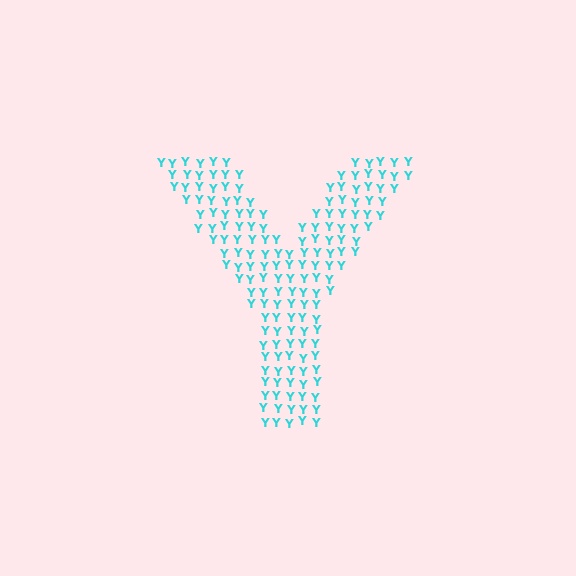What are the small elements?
The small elements are letter Y's.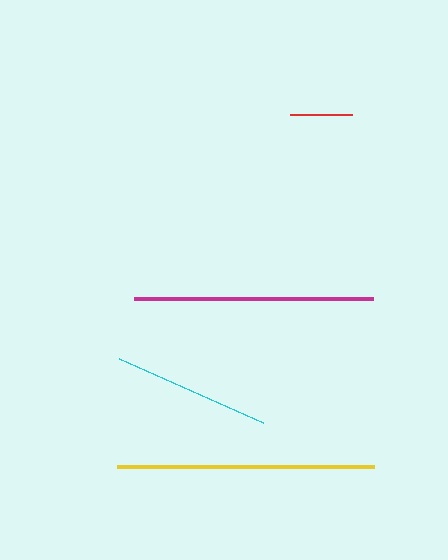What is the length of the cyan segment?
The cyan segment is approximately 158 pixels long.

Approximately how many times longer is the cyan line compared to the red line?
The cyan line is approximately 2.5 times the length of the red line.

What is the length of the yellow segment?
The yellow segment is approximately 257 pixels long.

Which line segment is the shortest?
The red line is the shortest at approximately 62 pixels.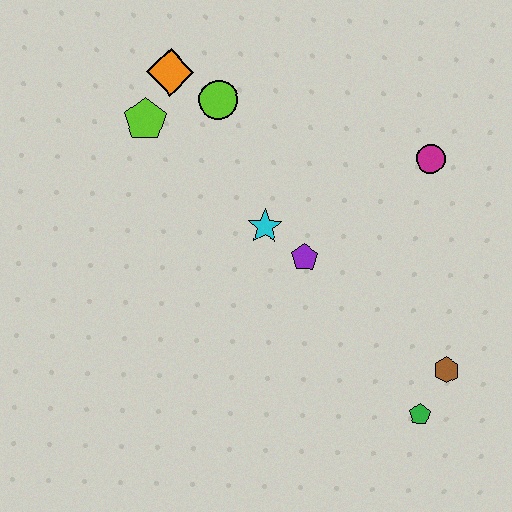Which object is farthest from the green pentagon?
The orange diamond is farthest from the green pentagon.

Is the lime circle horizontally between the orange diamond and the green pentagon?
Yes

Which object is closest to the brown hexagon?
The green pentagon is closest to the brown hexagon.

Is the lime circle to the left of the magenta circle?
Yes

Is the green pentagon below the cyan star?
Yes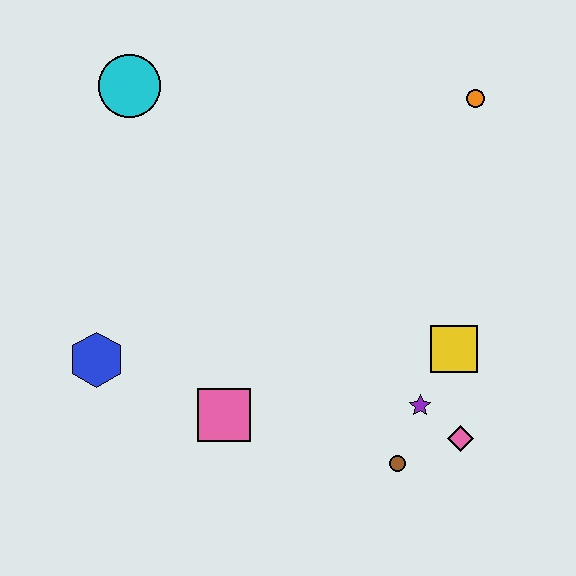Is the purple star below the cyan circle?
Yes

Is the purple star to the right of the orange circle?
No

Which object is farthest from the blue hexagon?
The orange circle is farthest from the blue hexagon.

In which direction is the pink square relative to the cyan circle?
The pink square is below the cyan circle.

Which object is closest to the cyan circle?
The blue hexagon is closest to the cyan circle.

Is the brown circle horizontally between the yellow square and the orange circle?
No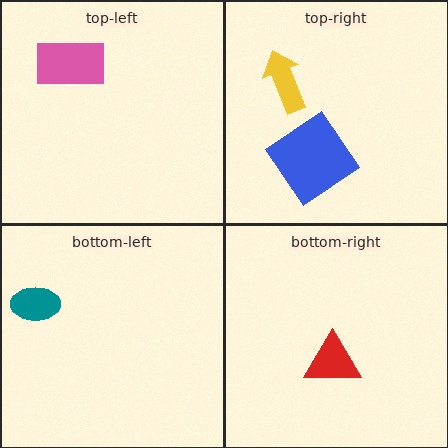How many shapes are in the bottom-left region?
1.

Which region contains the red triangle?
The bottom-right region.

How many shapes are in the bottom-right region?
1.